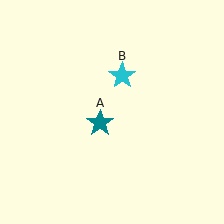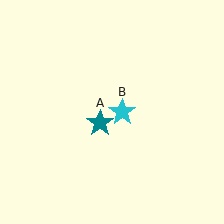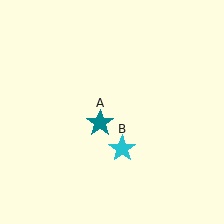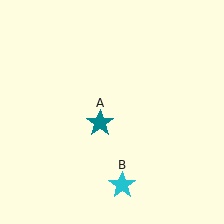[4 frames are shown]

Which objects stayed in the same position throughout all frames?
Teal star (object A) remained stationary.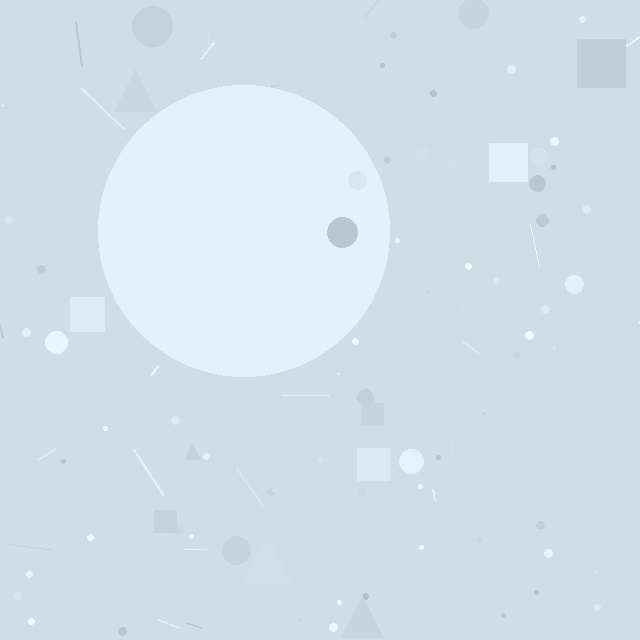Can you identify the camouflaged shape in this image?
The camouflaged shape is a circle.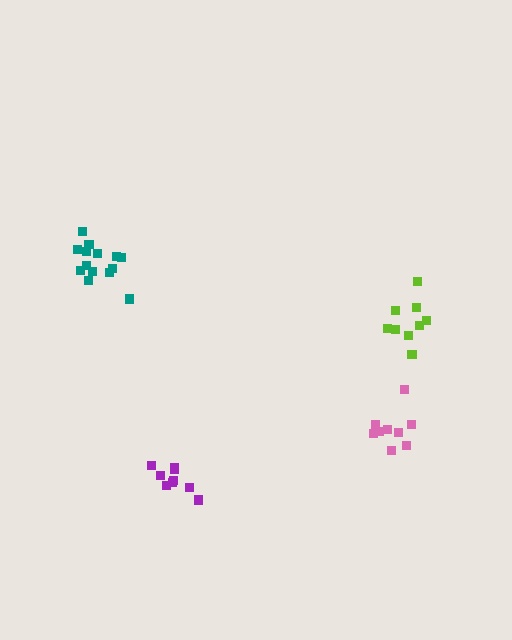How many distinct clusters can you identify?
There are 4 distinct clusters.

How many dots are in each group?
Group 1: 14 dots, Group 2: 9 dots, Group 3: 9 dots, Group 4: 9 dots (41 total).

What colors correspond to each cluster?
The clusters are colored: teal, purple, pink, lime.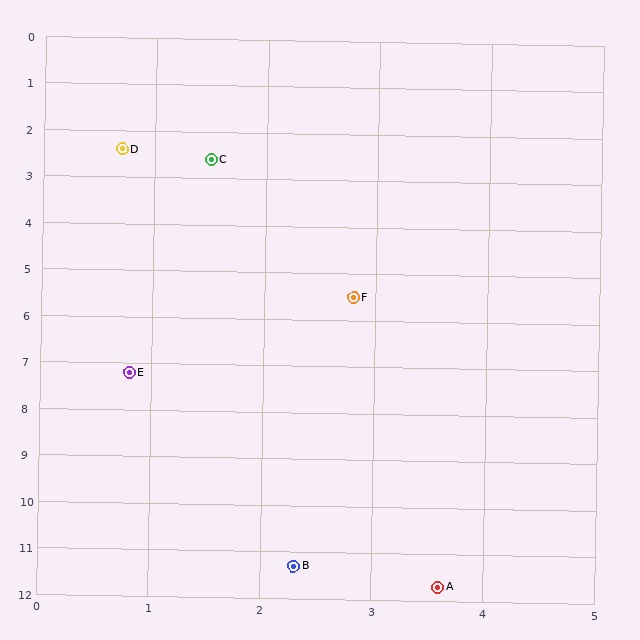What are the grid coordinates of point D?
Point D is at approximately (0.7, 2.4).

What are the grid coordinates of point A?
Point A is at approximately (3.6, 11.7).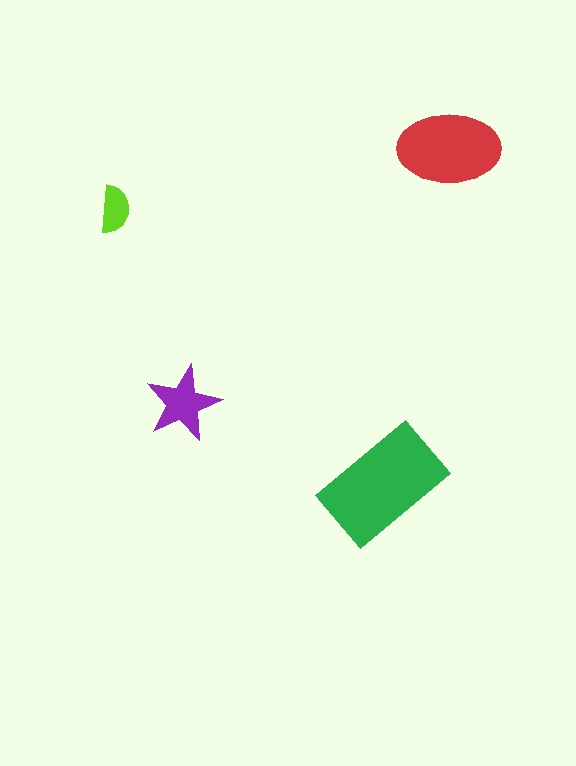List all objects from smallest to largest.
The lime semicircle, the purple star, the red ellipse, the green rectangle.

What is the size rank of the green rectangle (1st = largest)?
1st.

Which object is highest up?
The red ellipse is topmost.